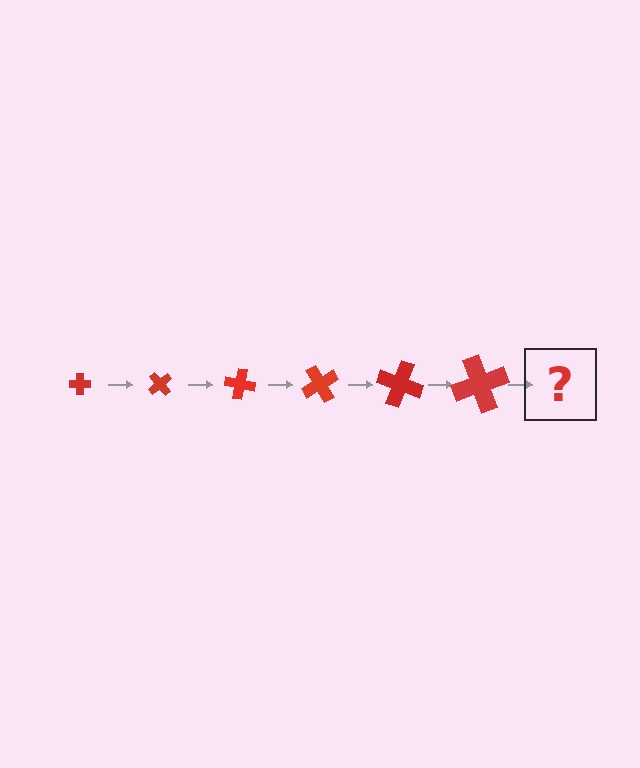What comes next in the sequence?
The next element should be a cross, larger than the previous one and rotated 300 degrees from the start.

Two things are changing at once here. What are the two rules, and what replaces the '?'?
The two rules are that the cross grows larger each step and it rotates 50 degrees each step. The '?' should be a cross, larger than the previous one and rotated 300 degrees from the start.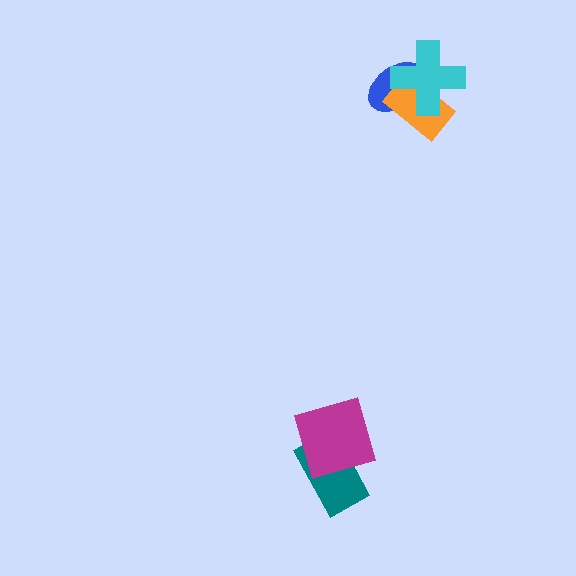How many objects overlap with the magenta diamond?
1 object overlaps with the magenta diamond.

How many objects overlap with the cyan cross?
2 objects overlap with the cyan cross.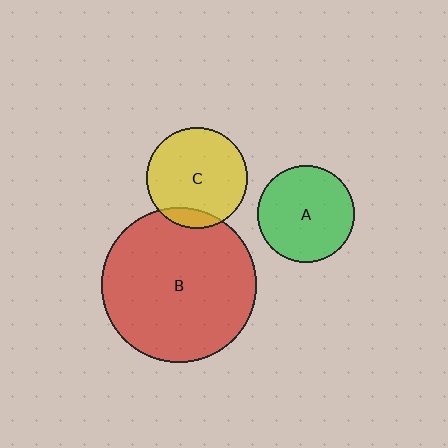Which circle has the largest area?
Circle B (red).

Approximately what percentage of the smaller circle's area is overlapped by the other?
Approximately 10%.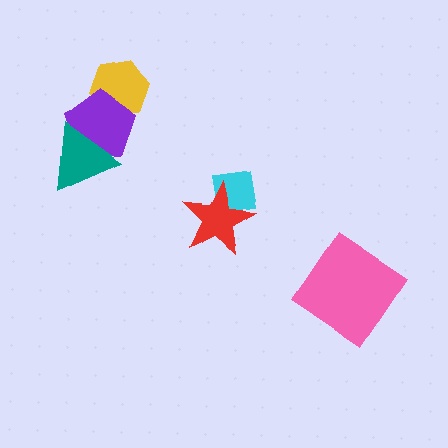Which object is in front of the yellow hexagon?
The purple pentagon is in front of the yellow hexagon.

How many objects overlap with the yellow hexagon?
1 object overlaps with the yellow hexagon.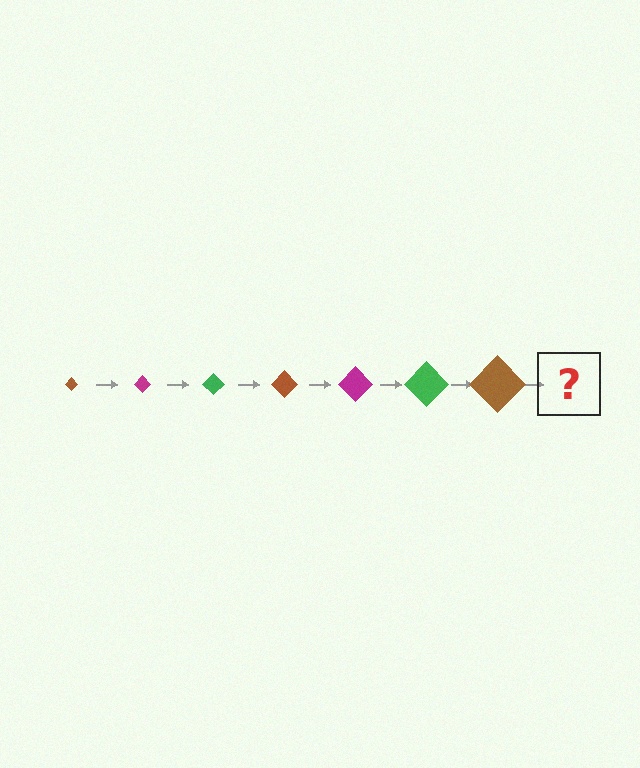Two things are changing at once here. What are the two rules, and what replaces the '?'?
The two rules are that the diamond grows larger each step and the color cycles through brown, magenta, and green. The '?' should be a magenta diamond, larger than the previous one.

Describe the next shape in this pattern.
It should be a magenta diamond, larger than the previous one.